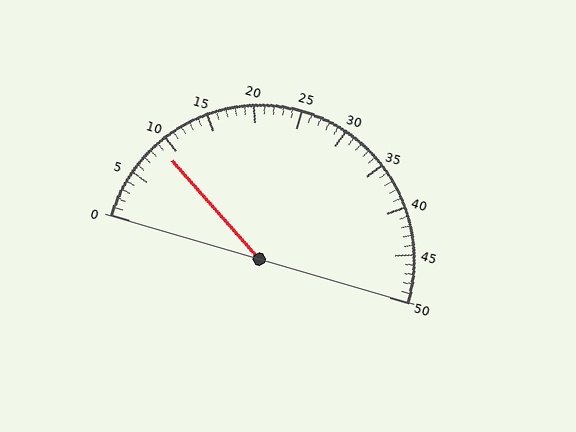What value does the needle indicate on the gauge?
The needle indicates approximately 9.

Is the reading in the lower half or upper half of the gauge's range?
The reading is in the lower half of the range (0 to 50).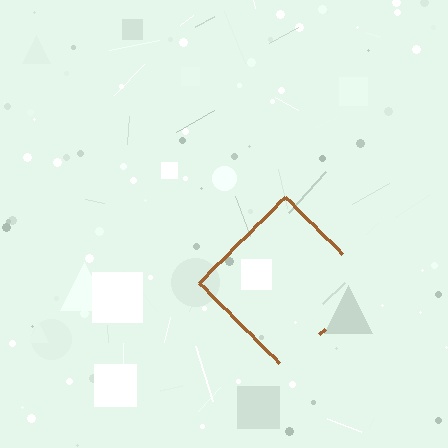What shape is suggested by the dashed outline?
The dashed outline suggests a diamond.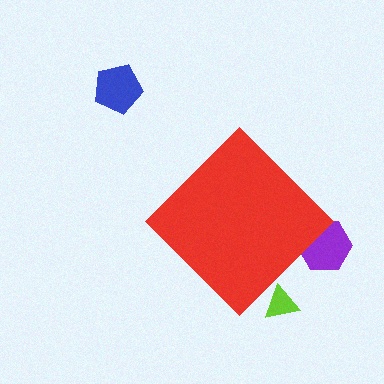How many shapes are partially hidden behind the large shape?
2 shapes are partially hidden.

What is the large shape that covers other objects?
A red diamond.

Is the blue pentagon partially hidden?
No, the blue pentagon is fully visible.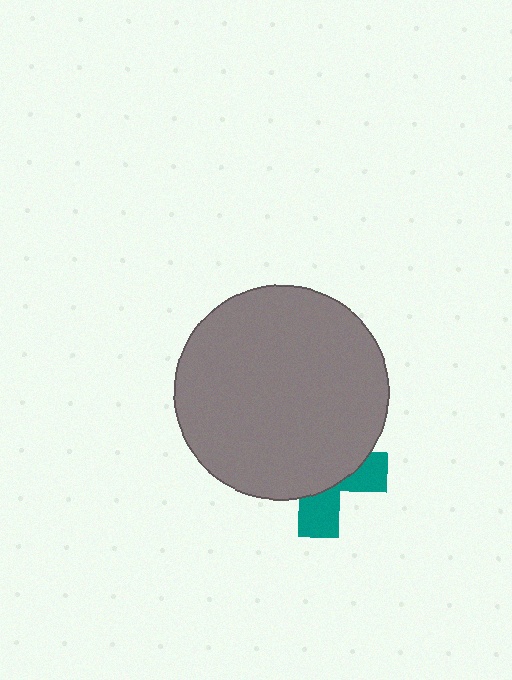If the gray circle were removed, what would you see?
You would see the complete teal cross.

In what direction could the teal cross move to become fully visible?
The teal cross could move down. That would shift it out from behind the gray circle entirely.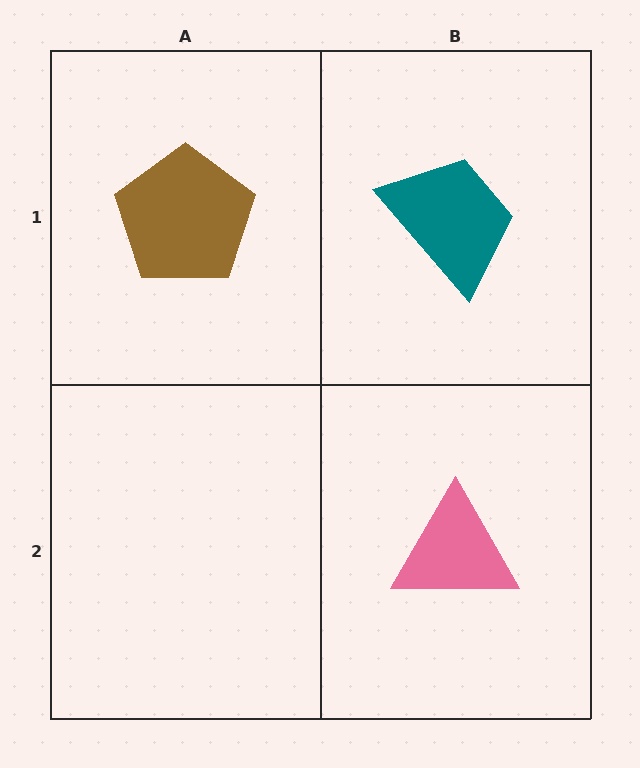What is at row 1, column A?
A brown pentagon.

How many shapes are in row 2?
1 shape.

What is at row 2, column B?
A pink triangle.